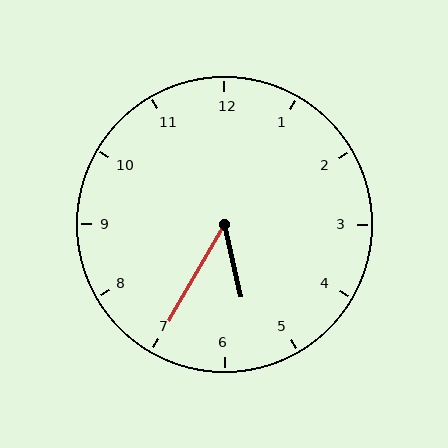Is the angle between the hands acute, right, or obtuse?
It is acute.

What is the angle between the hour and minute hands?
Approximately 42 degrees.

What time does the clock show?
5:35.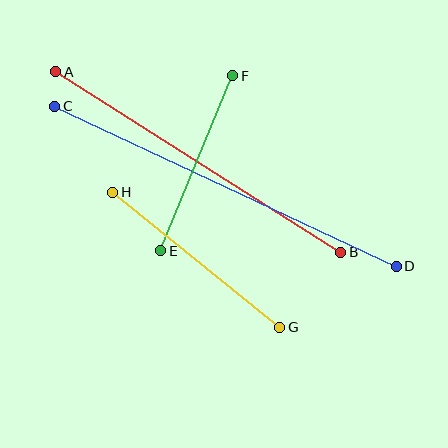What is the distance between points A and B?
The distance is approximately 337 pixels.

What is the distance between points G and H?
The distance is approximately 215 pixels.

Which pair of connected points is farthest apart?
Points C and D are farthest apart.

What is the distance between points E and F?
The distance is approximately 190 pixels.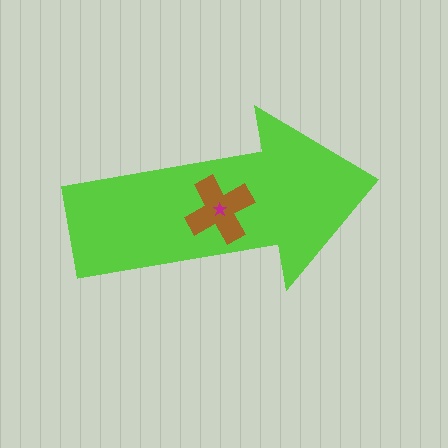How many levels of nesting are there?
3.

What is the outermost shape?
The lime arrow.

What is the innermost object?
The magenta star.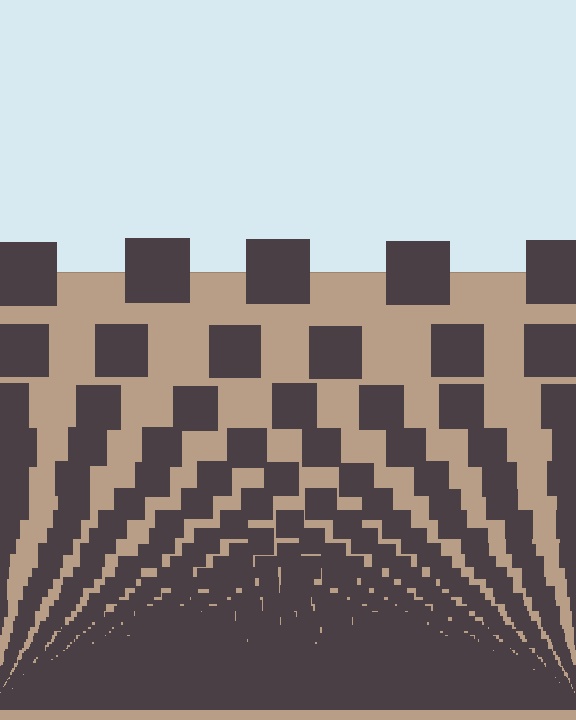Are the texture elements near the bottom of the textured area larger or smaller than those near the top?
Smaller. The gradient is inverted — elements near the bottom are smaller and denser.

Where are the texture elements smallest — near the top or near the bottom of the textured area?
Near the bottom.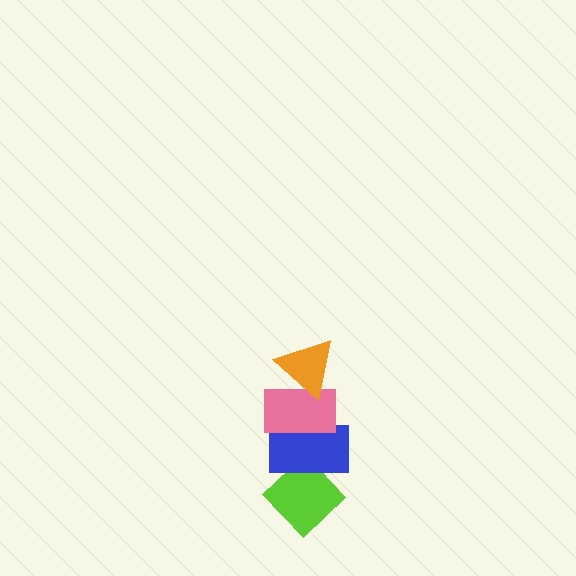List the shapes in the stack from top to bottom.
From top to bottom: the orange triangle, the pink rectangle, the blue rectangle, the lime diamond.